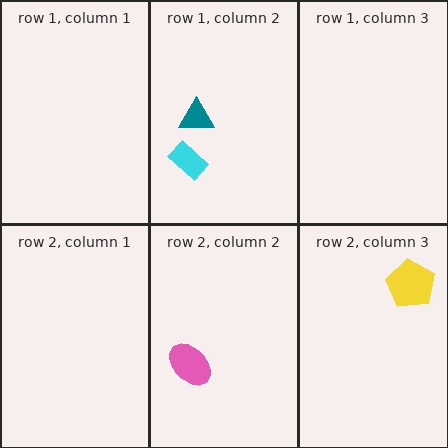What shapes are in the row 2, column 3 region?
The yellow pentagon.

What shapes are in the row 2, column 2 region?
The pink ellipse.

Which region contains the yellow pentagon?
The row 2, column 3 region.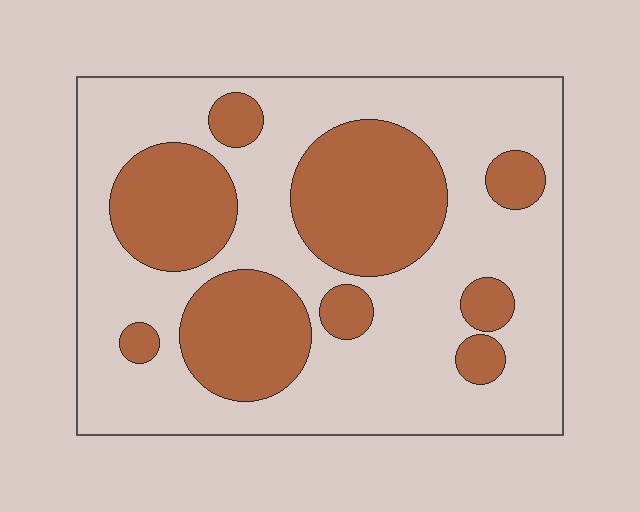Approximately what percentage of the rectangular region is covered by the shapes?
Approximately 35%.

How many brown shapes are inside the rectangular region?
9.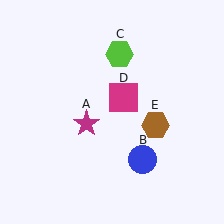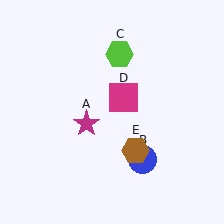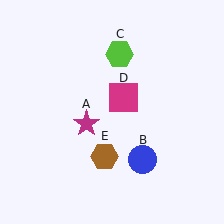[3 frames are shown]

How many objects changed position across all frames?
1 object changed position: brown hexagon (object E).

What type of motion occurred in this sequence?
The brown hexagon (object E) rotated clockwise around the center of the scene.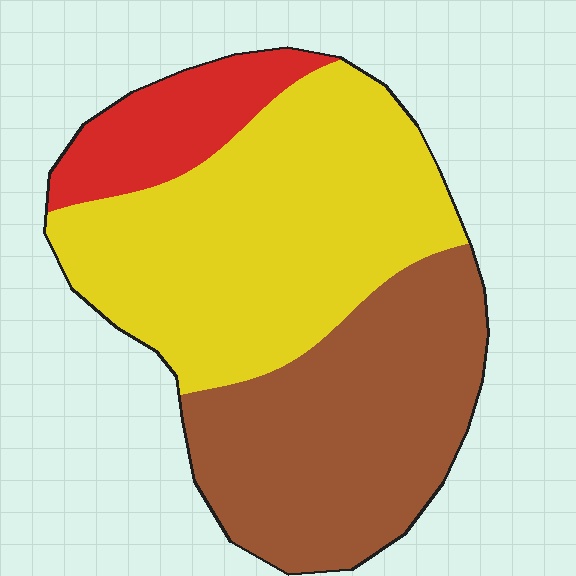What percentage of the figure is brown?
Brown covers around 40% of the figure.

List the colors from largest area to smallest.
From largest to smallest: yellow, brown, red.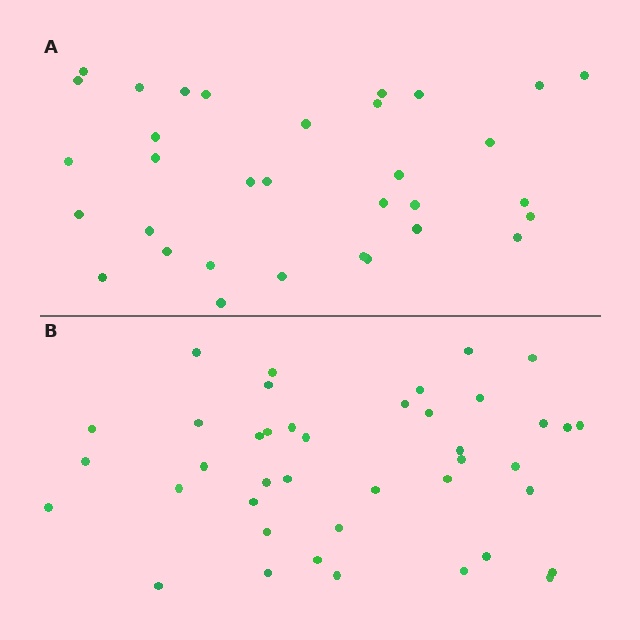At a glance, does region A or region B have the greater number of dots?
Region B (the bottom region) has more dots.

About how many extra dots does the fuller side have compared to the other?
Region B has roughly 8 or so more dots than region A.